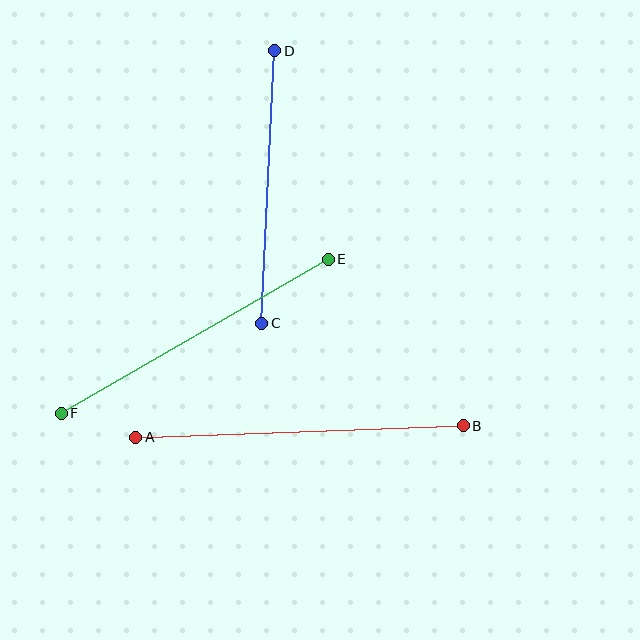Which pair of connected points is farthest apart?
Points A and B are farthest apart.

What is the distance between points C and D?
The distance is approximately 273 pixels.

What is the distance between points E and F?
The distance is approximately 308 pixels.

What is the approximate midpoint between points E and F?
The midpoint is at approximately (195, 336) pixels.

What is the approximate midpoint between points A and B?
The midpoint is at approximately (299, 432) pixels.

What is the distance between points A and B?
The distance is approximately 328 pixels.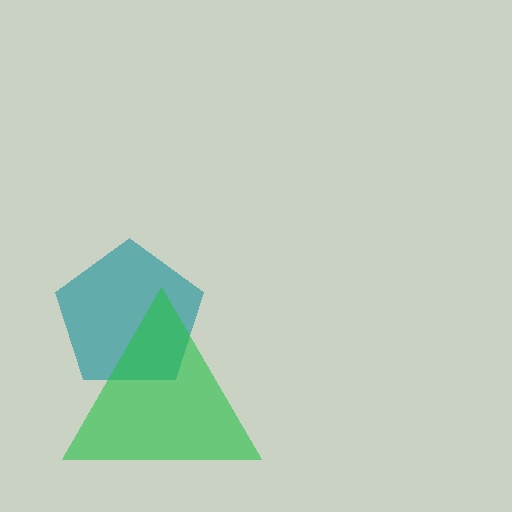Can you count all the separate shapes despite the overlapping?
Yes, there are 2 separate shapes.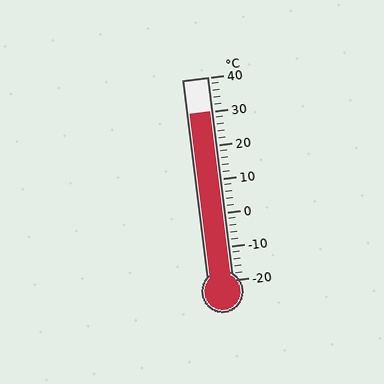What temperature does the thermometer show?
The thermometer shows approximately 30°C.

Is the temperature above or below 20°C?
The temperature is above 20°C.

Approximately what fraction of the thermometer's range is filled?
The thermometer is filled to approximately 85% of its range.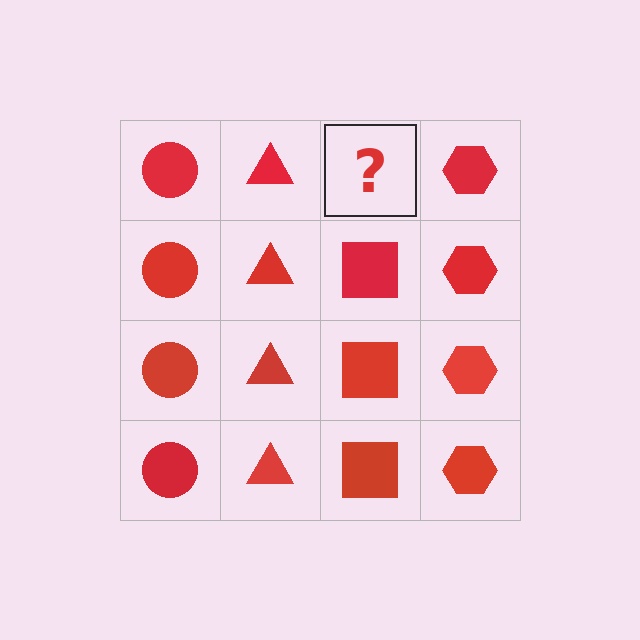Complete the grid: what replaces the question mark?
The question mark should be replaced with a red square.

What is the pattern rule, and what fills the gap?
The rule is that each column has a consistent shape. The gap should be filled with a red square.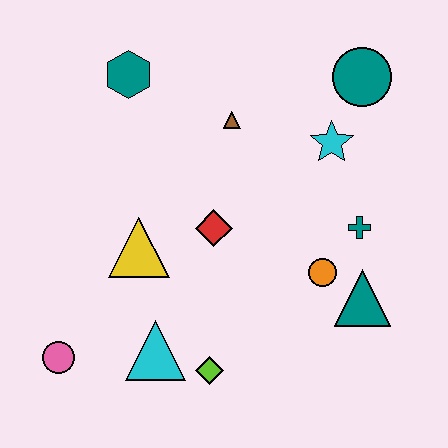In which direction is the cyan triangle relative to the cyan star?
The cyan triangle is below the cyan star.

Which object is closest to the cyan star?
The teal circle is closest to the cyan star.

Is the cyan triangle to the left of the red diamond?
Yes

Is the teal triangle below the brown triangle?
Yes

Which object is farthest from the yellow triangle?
The teal circle is farthest from the yellow triangle.